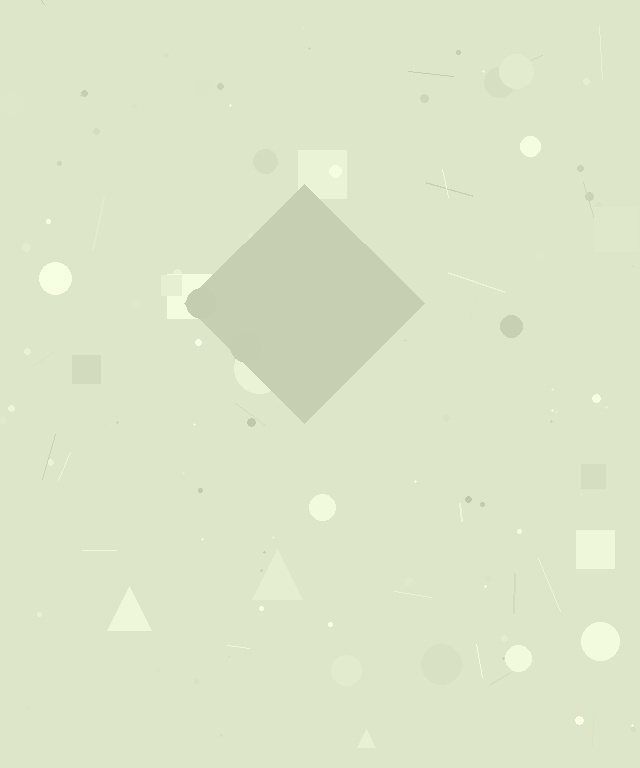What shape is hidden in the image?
A diamond is hidden in the image.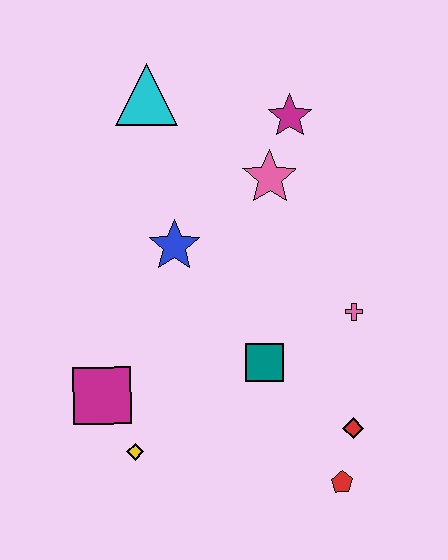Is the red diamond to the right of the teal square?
Yes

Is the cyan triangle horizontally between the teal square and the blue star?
No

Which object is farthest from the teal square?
The cyan triangle is farthest from the teal square.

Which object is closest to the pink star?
The magenta star is closest to the pink star.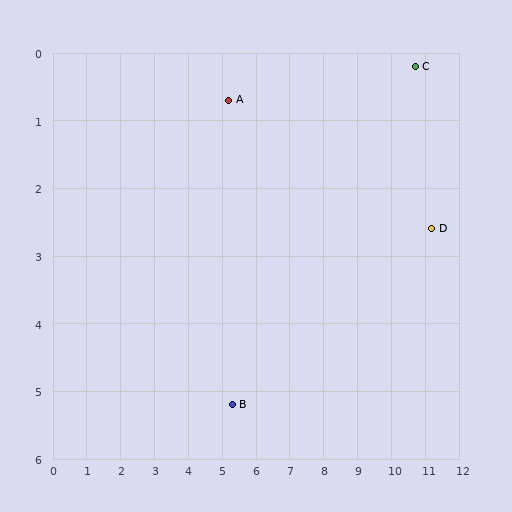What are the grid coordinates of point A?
Point A is at approximately (5.2, 0.7).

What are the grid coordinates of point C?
Point C is at approximately (10.7, 0.2).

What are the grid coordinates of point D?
Point D is at approximately (11.2, 2.6).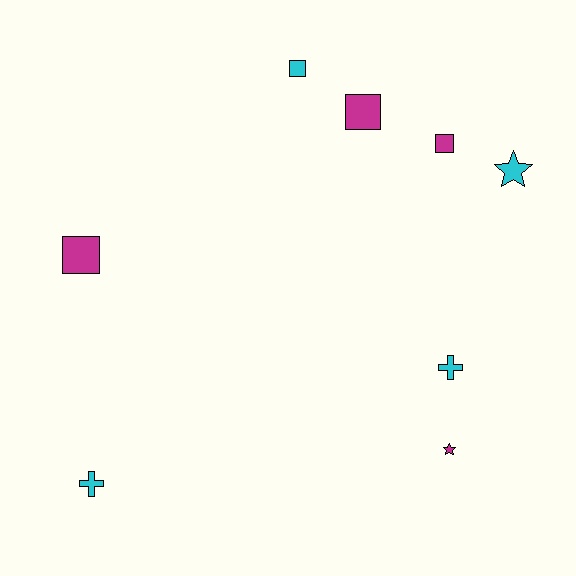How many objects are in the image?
There are 8 objects.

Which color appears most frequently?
Cyan, with 4 objects.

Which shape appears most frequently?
Square, with 4 objects.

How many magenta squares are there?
There are 3 magenta squares.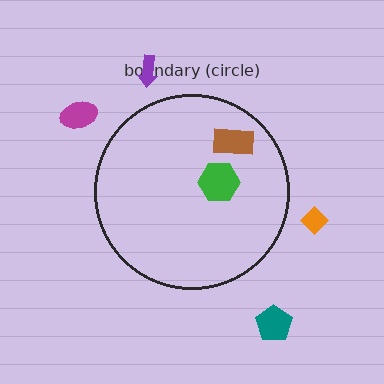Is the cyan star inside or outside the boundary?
Outside.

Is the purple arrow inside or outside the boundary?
Outside.